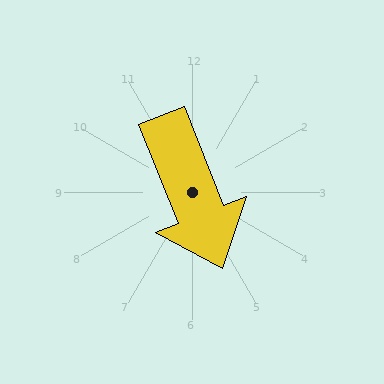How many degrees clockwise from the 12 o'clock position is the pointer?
Approximately 158 degrees.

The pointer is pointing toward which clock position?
Roughly 5 o'clock.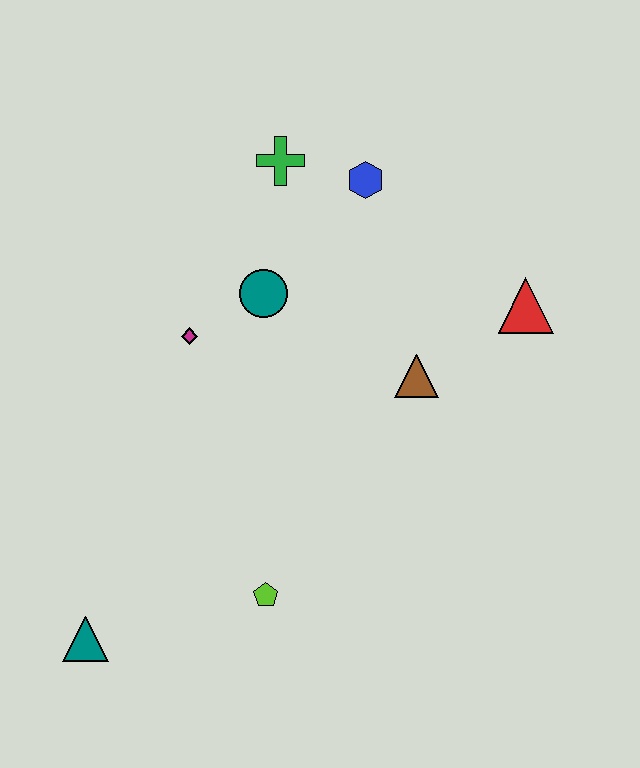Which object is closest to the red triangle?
The brown triangle is closest to the red triangle.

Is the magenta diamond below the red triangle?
Yes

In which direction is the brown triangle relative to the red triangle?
The brown triangle is to the left of the red triangle.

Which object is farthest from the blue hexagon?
The teal triangle is farthest from the blue hexagon.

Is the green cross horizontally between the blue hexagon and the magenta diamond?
Yes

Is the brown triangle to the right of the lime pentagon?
Yes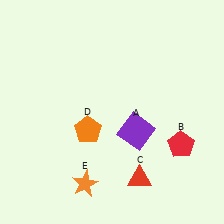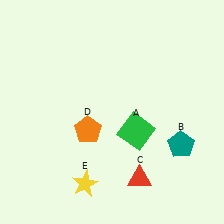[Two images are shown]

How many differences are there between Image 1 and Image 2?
There are 3 differences between the two images.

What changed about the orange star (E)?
In Image 1, E is orange. In Image 2, it changed to yellow.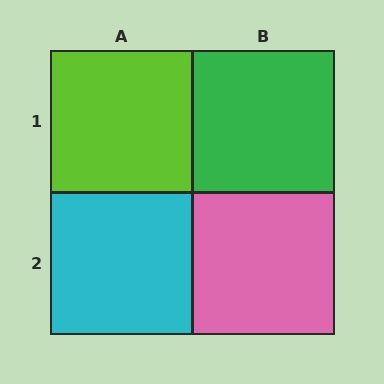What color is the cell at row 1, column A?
Lime.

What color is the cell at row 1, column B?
Green.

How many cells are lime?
1 cell is lime.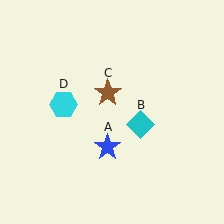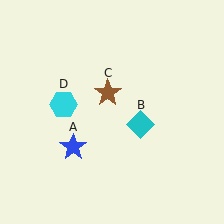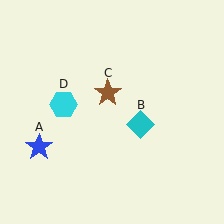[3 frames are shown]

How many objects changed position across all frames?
1 object changed position: blue star (object A).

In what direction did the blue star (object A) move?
The blue star (object A) moved left.